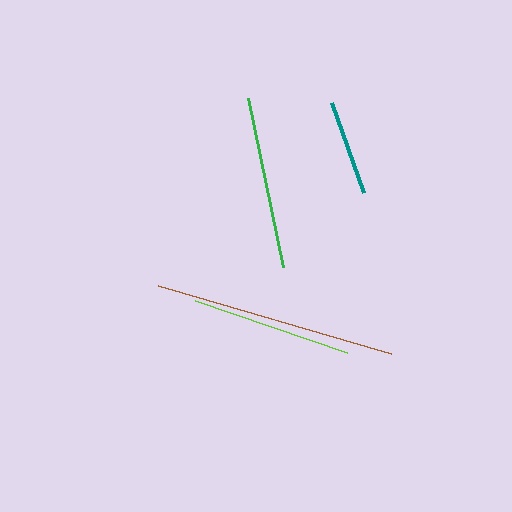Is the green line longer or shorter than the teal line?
The green line is longer than the teal line.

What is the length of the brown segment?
The brown segment is approximately 243 pixels long.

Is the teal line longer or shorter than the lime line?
The lime line is longer than the teal line.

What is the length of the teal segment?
The teal segment is approximately 96 pixels long.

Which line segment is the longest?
The brown line is the longest at approximately 243 pixels.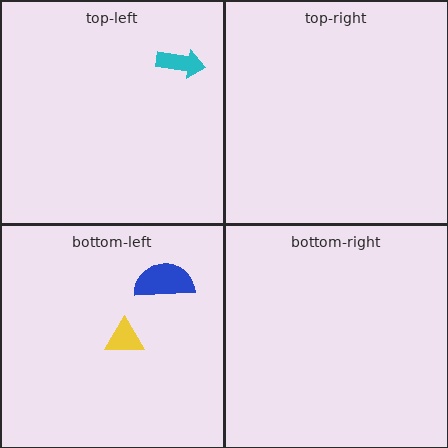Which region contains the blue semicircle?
The bottom-left region.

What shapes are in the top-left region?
The cyan arrow.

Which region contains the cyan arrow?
The top-left region.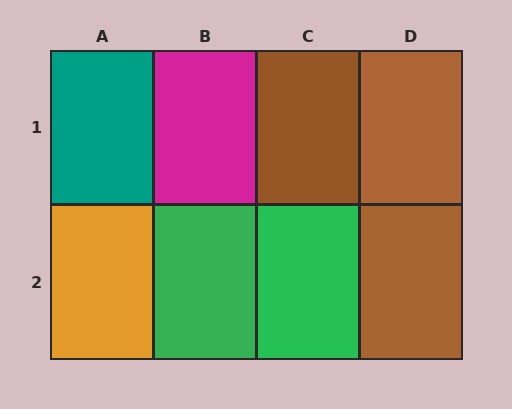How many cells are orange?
1 cell is orange.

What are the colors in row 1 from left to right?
Teal, magenta, brown, brown.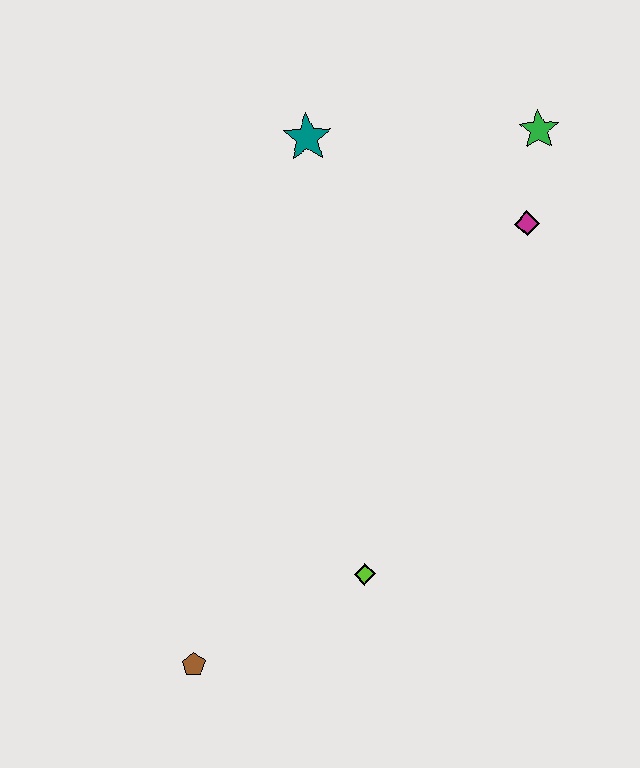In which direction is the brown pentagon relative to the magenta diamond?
The brown pentagon is below the magenta diamond.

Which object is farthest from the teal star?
The brown pentagon is farthest from the teal star.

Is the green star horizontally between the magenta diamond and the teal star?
No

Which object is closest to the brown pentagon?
The lime diamond is closest to the brown pentagon.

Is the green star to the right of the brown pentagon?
Yes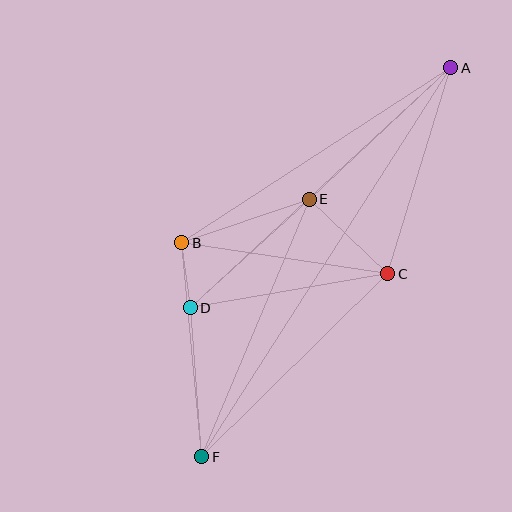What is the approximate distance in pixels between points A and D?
The distance between A and D is approximately 354 pixels.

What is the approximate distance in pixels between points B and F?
The distance between B and F is approximately 215 pixels.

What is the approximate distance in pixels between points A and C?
The distance between A and C is approximately 215 pixels.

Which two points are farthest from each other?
Points A and F are farthest from each other.